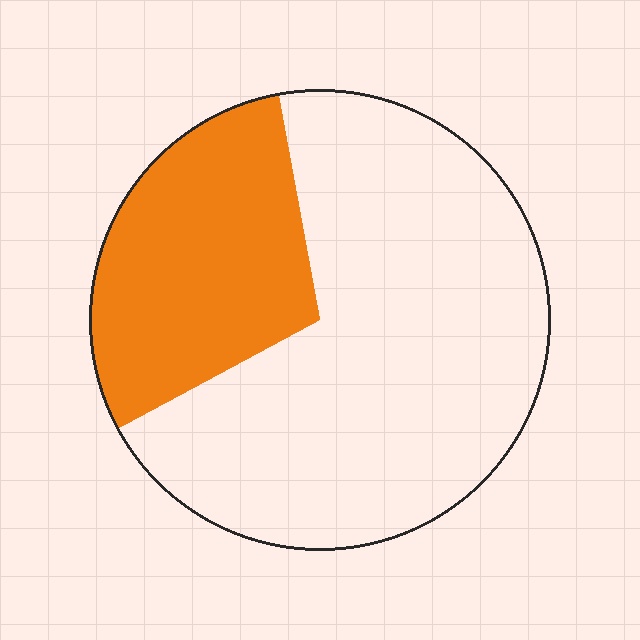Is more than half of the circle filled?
No.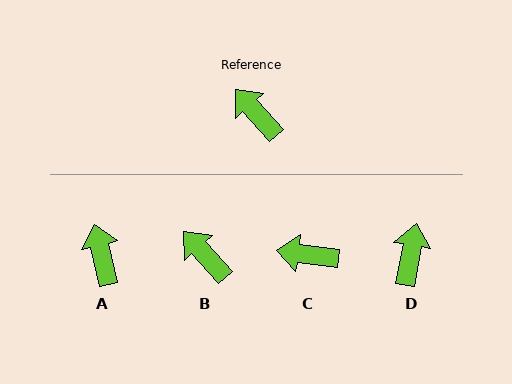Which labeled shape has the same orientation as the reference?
B.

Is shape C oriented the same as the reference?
No, it is off by about 40 degrees.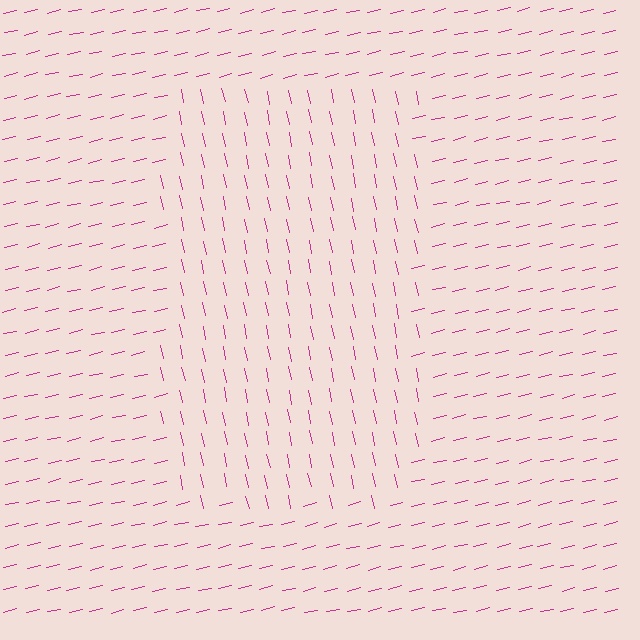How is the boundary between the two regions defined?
The boundary is defined purely by a change in line orientation (approximately 88 degrees difference). All lines are the same color and thickness.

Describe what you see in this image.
The image is filled with small magenta line segments. A rectangle region in the image has lines oriented differently from the surrounding lines, creating a visible texture boundary.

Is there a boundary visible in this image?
Yes, there is a texture boundary formed by a change in line orientation.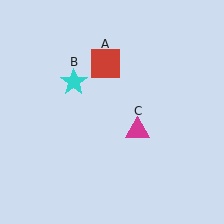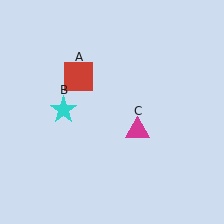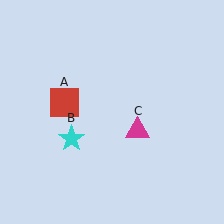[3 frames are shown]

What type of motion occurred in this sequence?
The red square (object A), cyan star (object B) rotated counterclockwise around the center of the scene.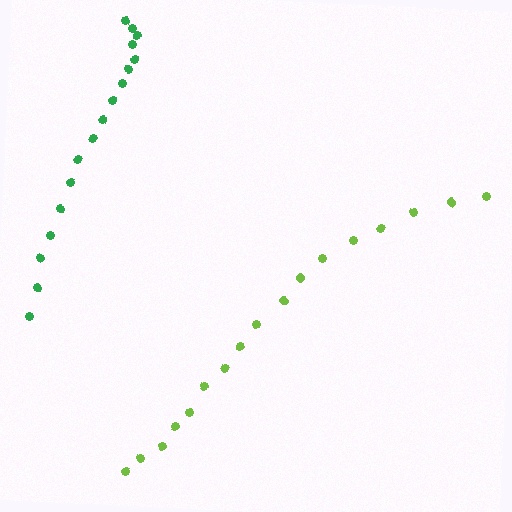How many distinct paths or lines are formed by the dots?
There are 2 distinct paths.